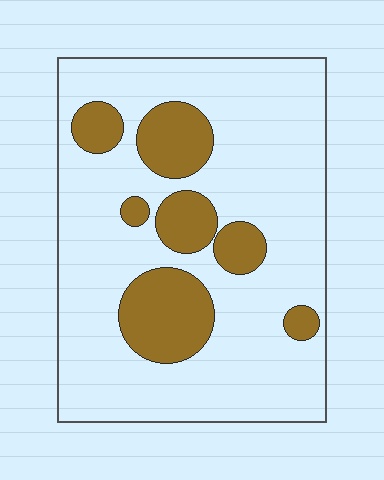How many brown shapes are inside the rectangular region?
7.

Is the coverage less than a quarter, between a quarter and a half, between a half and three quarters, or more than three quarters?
Less than a quarter.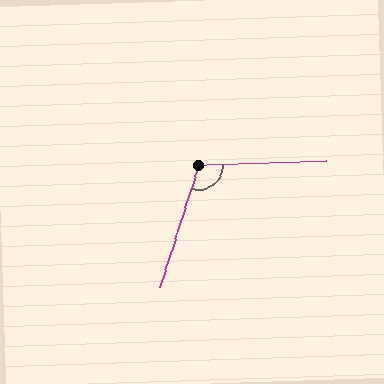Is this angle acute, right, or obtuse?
It is obtuse.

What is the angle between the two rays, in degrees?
Approximately 110 degrees.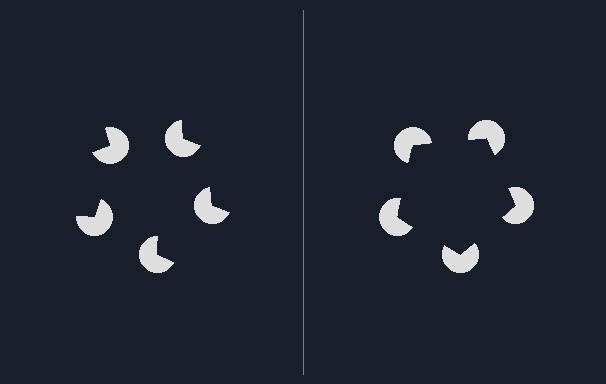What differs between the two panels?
The pac-man discs are positioned identically on both sides; only the wedge orientations differ. On the right they align to a pentagon; on the left they are misaligned.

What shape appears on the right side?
An illusory pentagon.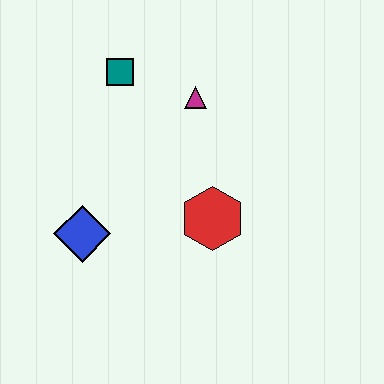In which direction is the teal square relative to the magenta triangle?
The teal square is to the left of the magenta triangle.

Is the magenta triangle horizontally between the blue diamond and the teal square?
No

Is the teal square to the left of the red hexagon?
Yes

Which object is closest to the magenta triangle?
The teal square is closest to the magenta triangle.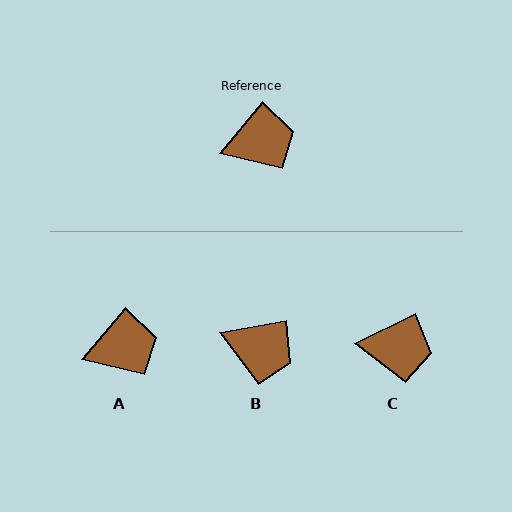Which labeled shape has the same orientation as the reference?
A.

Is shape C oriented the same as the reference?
No, it is off by about 24 degrees.